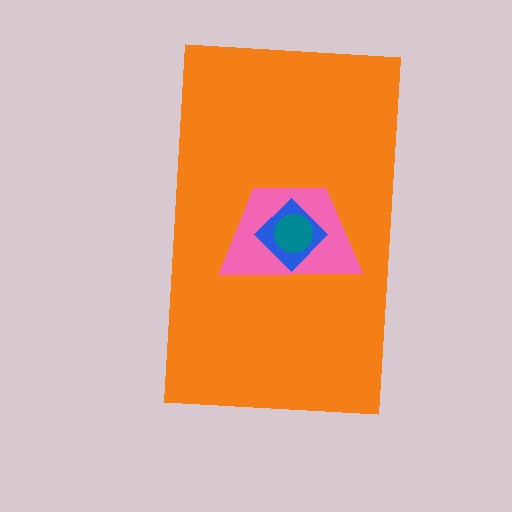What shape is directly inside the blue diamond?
The teal circle.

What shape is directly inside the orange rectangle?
The pink trapezoid.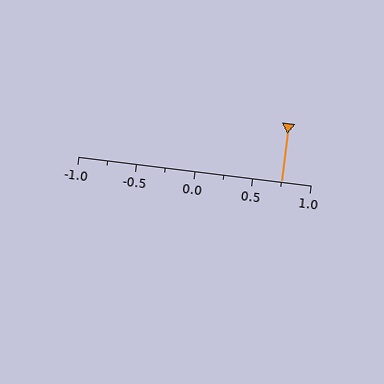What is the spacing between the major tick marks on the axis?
The major ticks are spaced 0.5 apart.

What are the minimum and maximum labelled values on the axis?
The axis runs from -1.0 to 1.0.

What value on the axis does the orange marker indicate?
The marker indicates approximately 0.75.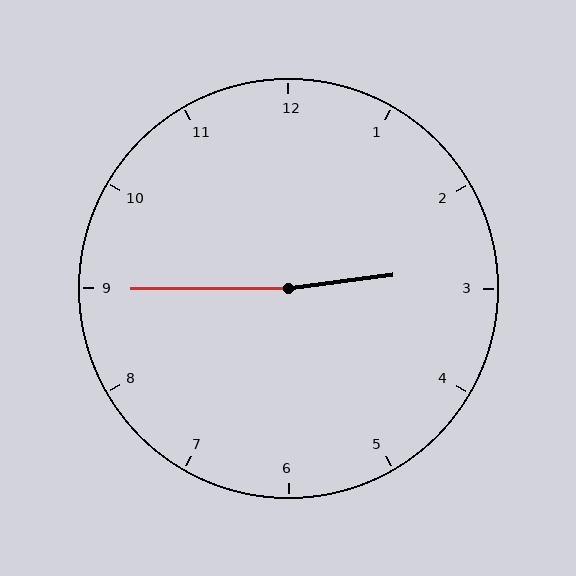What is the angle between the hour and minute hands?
Approximately 172 degrees.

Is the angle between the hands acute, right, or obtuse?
It is obtuse.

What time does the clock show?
2:45.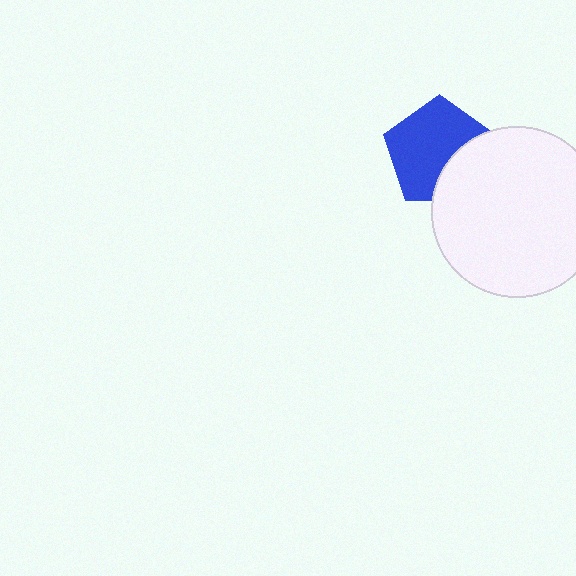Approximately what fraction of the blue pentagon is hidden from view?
Roughly 31% of the blue pentagon is hidden behind the white circle.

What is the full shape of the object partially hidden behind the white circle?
The partially hidden object is a blue pentagon.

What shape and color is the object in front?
The object in front is a white circle.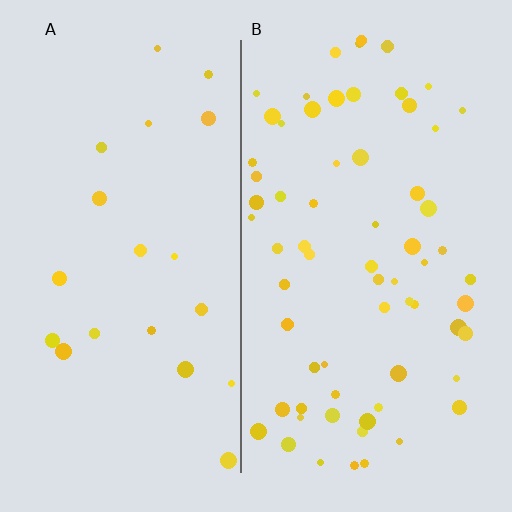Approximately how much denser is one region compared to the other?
Approximately 3.3× — region B over region A.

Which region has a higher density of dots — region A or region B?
B (the right).